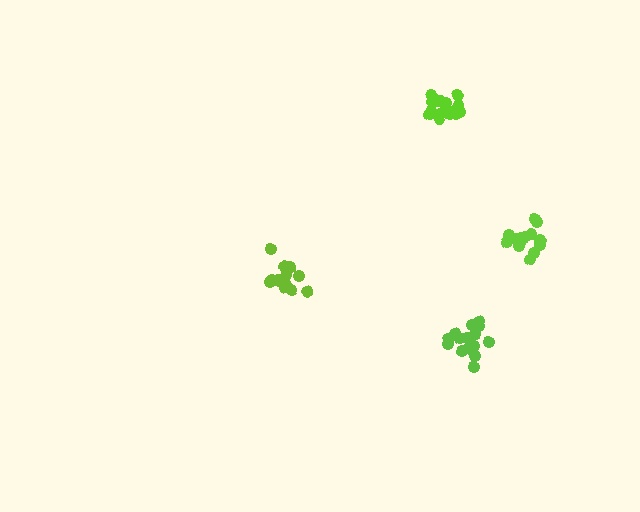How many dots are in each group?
Group 1: 18 dots, Group 2: 15 dots, Group 3: 16 dots, Group 4: 15 dots (64 total).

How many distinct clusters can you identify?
There are 4 distinct clusters.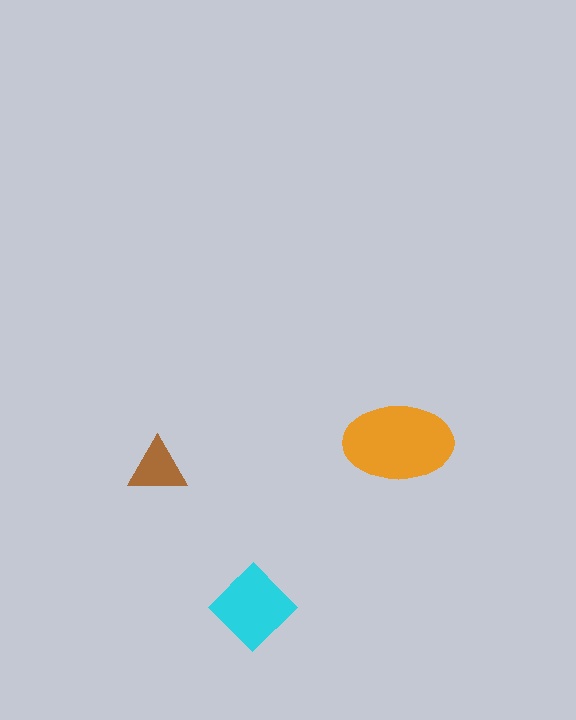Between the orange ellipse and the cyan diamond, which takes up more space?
The orange ellipse.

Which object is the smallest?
The brown triangle.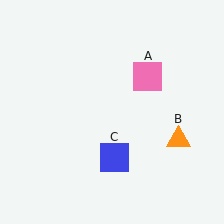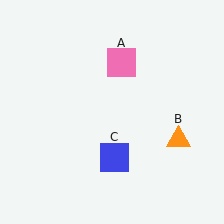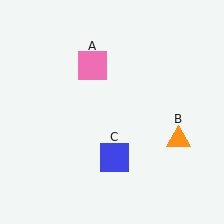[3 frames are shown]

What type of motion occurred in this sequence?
The pink square (object A) rotated counterclockwise around the center of the scene.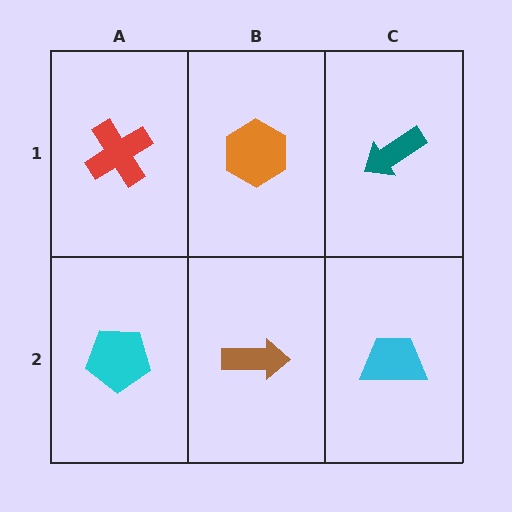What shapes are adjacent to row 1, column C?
A cyan trapezoid (row 2, column C), an orange hexagon (row 1, column B).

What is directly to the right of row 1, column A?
An orange hexagon.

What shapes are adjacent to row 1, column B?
A brown arrow (row 2, column B), a red cross (row 1, column A), a teal arrow (row 1, column C).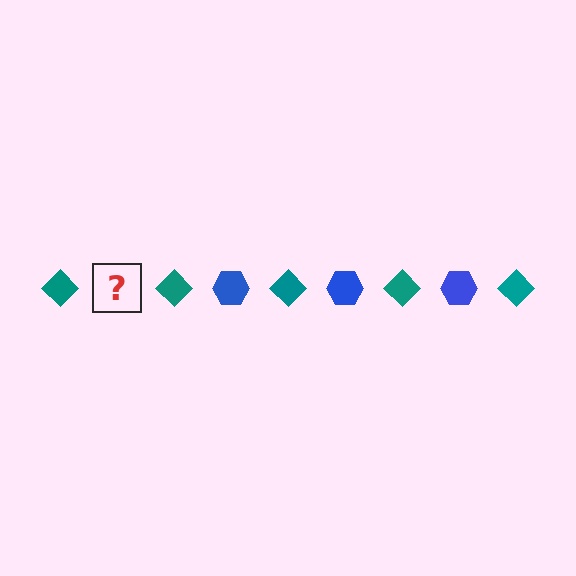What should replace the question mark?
The question mark should be replaced with a blue hexagon.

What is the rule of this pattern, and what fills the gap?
The rule is that the pattern alternates between teal diamond and blue hexagon. The gap should be filled with a blue hexagon.